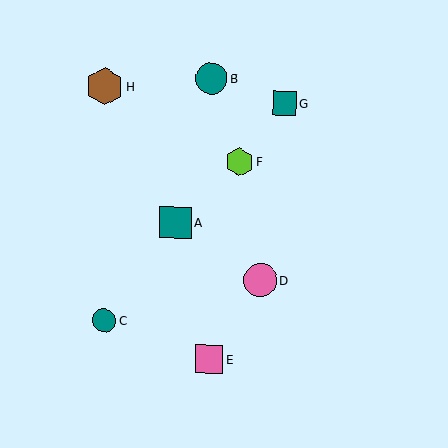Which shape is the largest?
The brown hexagon (labeled H) is the largest.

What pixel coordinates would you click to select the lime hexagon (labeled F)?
Click at (239, 162) to select the lime hexagon F.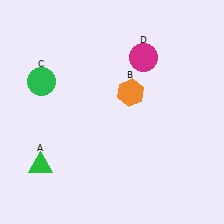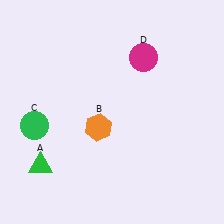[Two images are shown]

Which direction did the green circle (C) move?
The green circle (C) moved down.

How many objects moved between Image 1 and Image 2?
2 objects moved between the two images.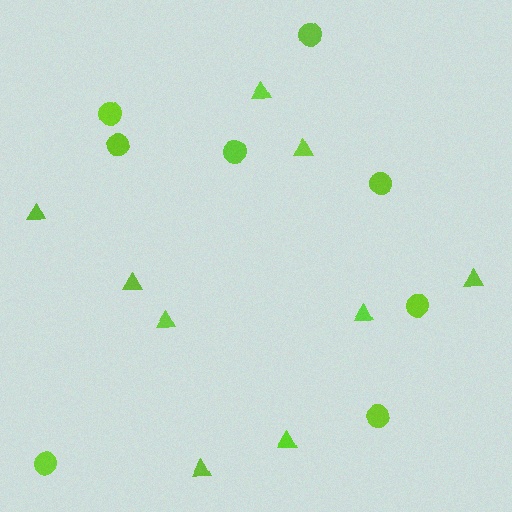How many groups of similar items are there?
There are 2 groups: one group of circles (8) and one group of triangles (9).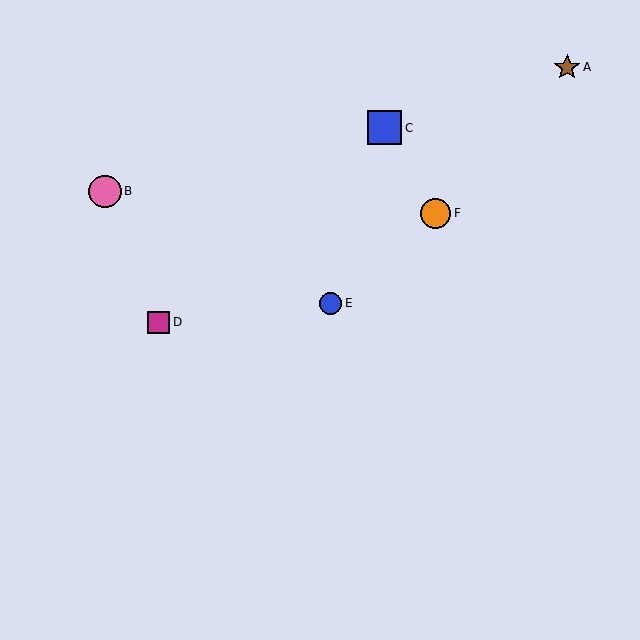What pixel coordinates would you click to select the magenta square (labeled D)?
Click at (159, 322) to select the magenta square D.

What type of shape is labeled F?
Shape F is an orange circle.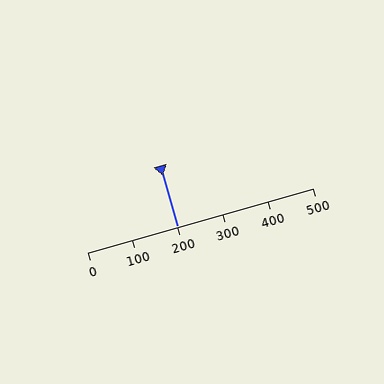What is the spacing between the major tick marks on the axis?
The major ticks are spaced 100 apart.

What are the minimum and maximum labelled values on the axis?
The axis runs from 0 to 500.